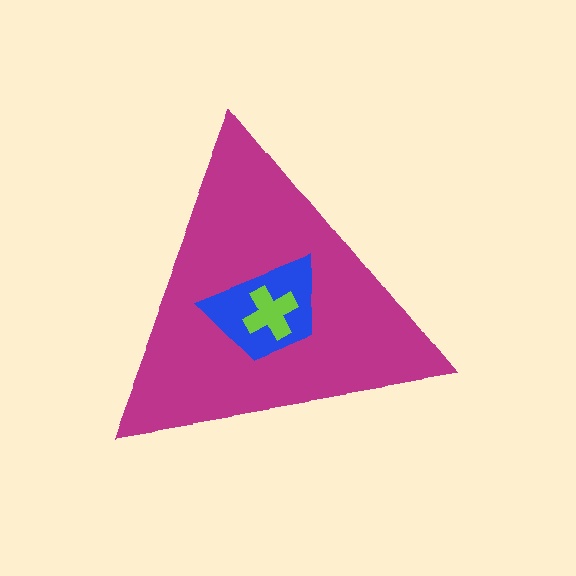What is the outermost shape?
The magenta triangle.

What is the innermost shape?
The lime cross.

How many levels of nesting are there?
3.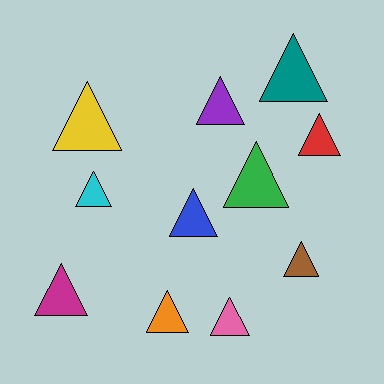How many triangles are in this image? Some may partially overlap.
There are 11 triangles.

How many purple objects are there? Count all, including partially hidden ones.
There is 1 purple object.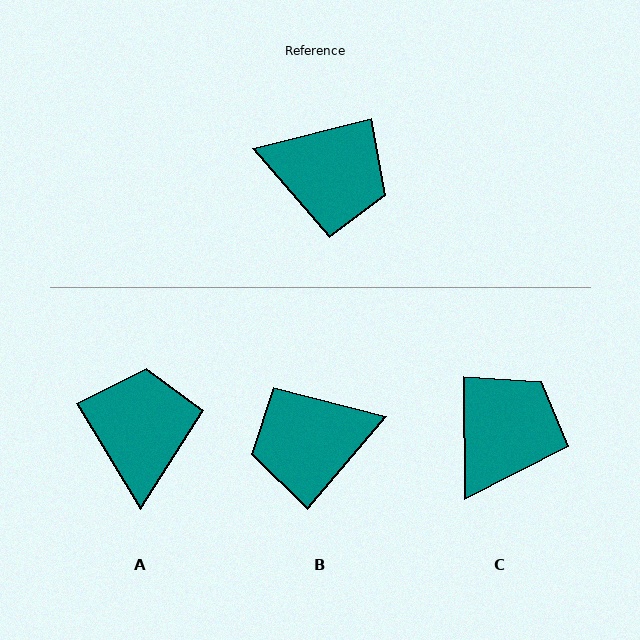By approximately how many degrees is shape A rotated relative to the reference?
Approximately 107 degrees counter-clockwise.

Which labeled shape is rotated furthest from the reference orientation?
B, about 145 degrees away.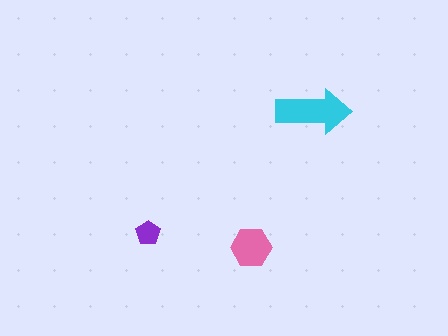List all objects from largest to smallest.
The cyan arrow, the pink hexagon, the purple pentagon.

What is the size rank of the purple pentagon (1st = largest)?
3rd.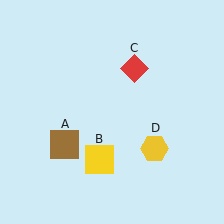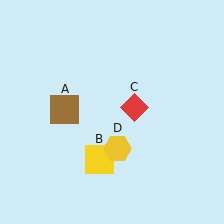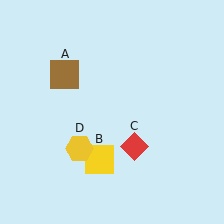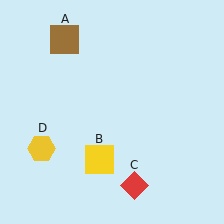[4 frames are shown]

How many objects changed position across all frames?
3 objects changed position: brown square (object A), red diamond (object C), yellow hexagon (object D).